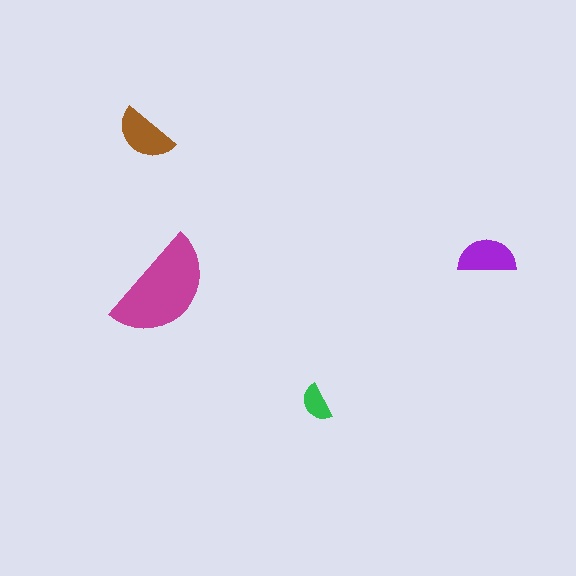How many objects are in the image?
There are 4 objects in the image.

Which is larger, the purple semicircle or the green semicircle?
The purple one.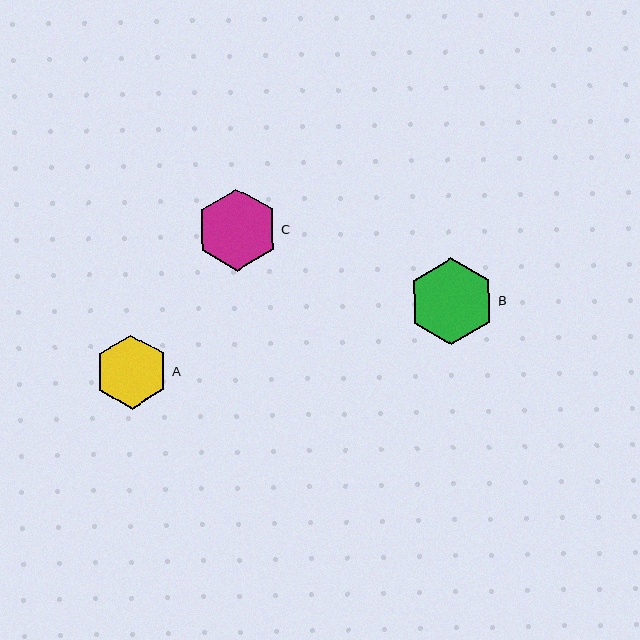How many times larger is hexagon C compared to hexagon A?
Hexagon C is approximately 1.1 times the size of hexagon A.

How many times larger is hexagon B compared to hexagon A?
Hexagon B is approximately 1.2 times the size of hexagon A.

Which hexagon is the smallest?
Hexagon A is the smallest with a size of approximately 74 pixels.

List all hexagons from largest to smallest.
From largest to smallest: B, C, A.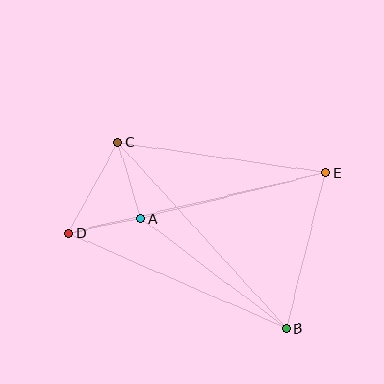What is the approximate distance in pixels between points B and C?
The distance between B and C is approximately 251 pixels.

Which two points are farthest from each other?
Points D and E are farthest from each other.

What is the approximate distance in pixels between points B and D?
The distance between B and D is approximately 238 pixels.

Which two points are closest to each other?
Points A and D are closest to each other.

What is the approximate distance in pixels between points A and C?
The distance between A and C is approximately 80 pixels.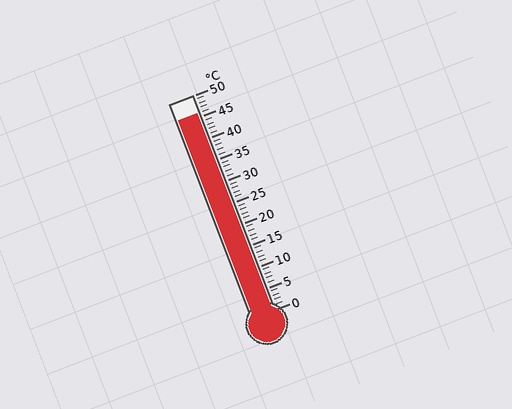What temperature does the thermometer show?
The thermometer shows approximately 46°C.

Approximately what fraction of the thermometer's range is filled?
The thermometer is filled to approximately 90% of its range.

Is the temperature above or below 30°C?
The temperature is above 30°C.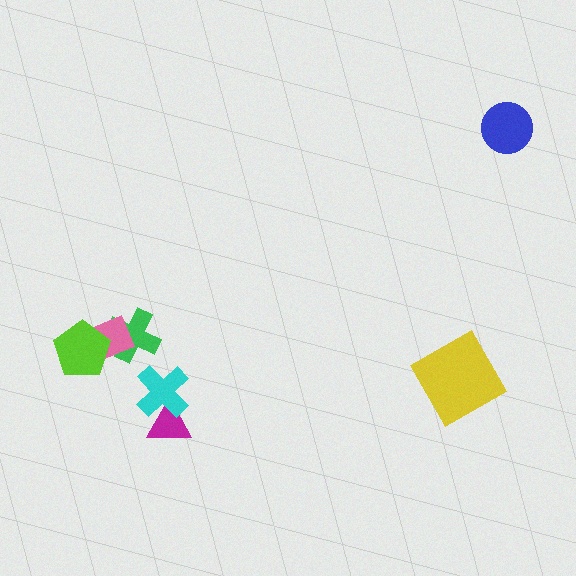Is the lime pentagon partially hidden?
No, no other shape covers it.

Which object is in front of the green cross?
The pink rectangle is in front of the green cross.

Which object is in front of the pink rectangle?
The lime pentagon is in front of the pink rectangle.